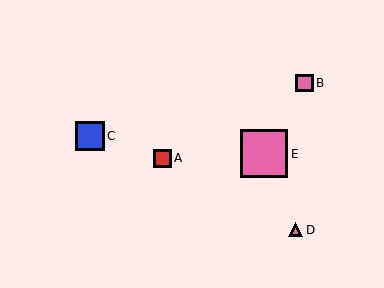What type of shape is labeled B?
Shape B is a pink square.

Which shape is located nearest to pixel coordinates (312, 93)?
The pink square (labeled B) at (304, 83) is nearest to that location.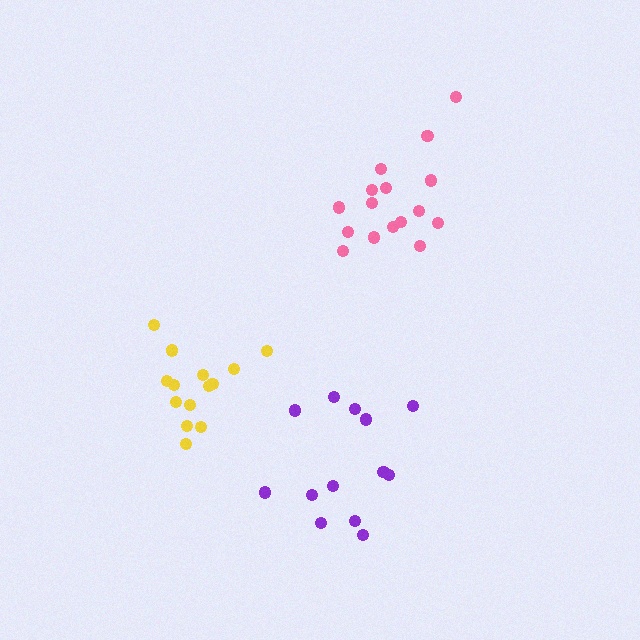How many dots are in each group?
Group 1: 13 dots, Group 2: 16 dots, Group 3: 14 dots (43 total).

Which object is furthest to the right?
The pink cluster is rightmost.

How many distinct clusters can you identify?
There are 3 distinct clusters.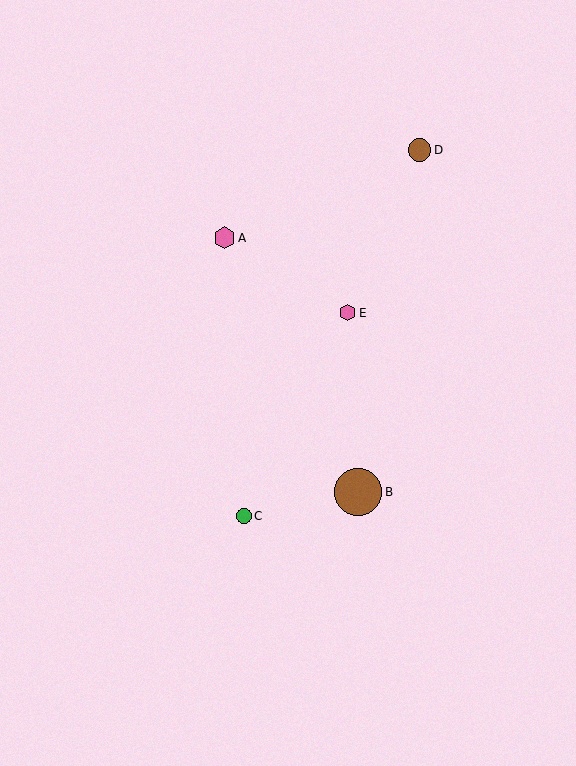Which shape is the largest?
The brown circle (labeled B) is the largest.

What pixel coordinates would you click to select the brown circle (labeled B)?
Click at (358, 492) to select the brown circle B.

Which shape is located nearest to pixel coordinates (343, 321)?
The pink hexagon (labeled E) at (347, 313) is nearest to that location.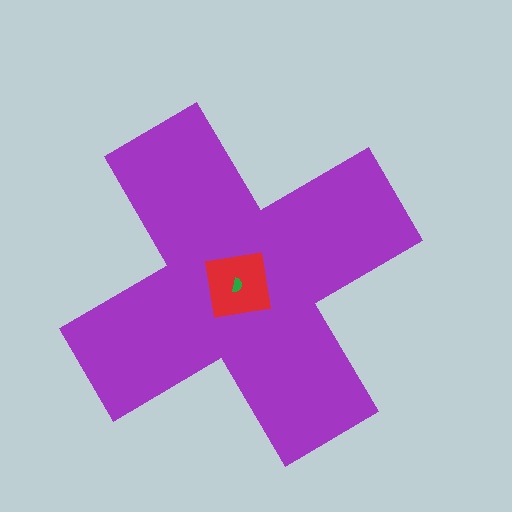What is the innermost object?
The green semicircle.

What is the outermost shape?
The purple cross.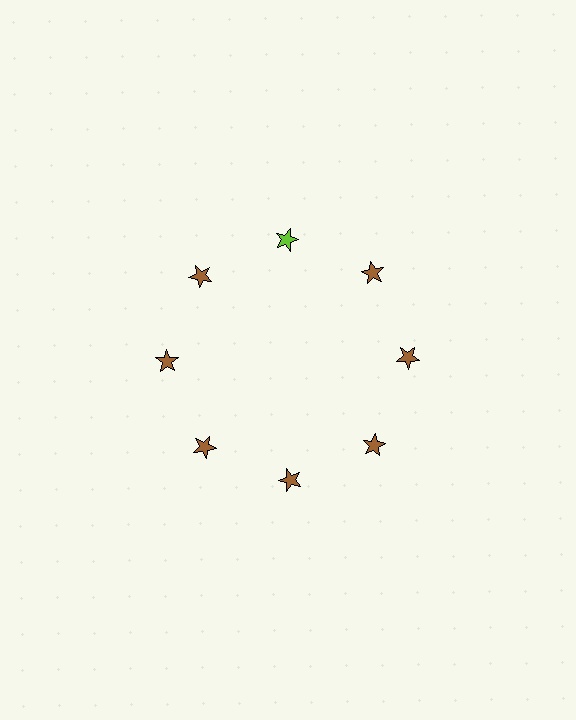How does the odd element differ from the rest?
It has a different color: lime instead of brown.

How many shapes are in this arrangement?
There are 8 shapes arranged in a ring pattern.